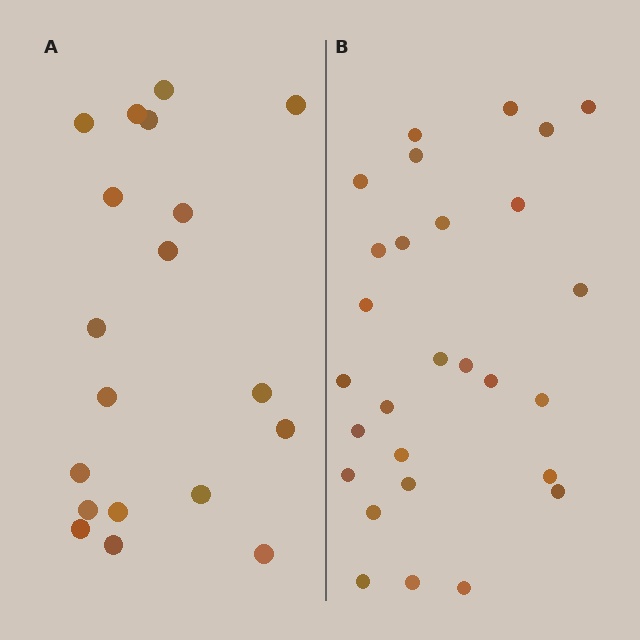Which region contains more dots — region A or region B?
Region B (the right region) has more dots.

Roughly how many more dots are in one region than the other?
Region B has roughly 8 or so more dots than region A.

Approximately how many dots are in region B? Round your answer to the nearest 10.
About 30 dots. (The exact count is 28, which rounds to 30.)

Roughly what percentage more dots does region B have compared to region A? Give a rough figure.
About 45% more.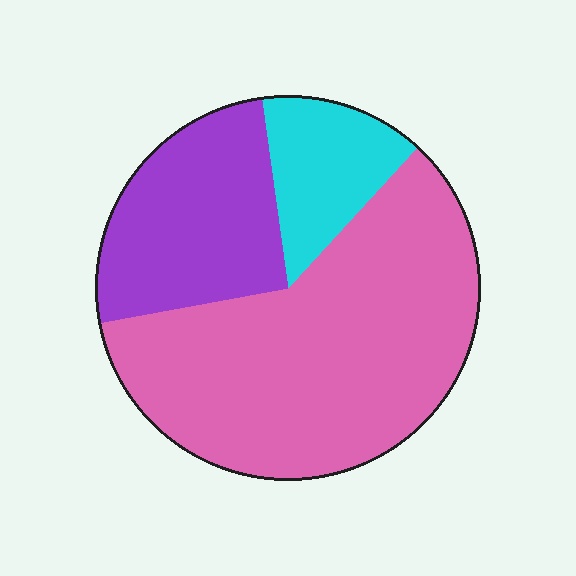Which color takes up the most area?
Pink, at roughly 60%.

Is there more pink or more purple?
Pink.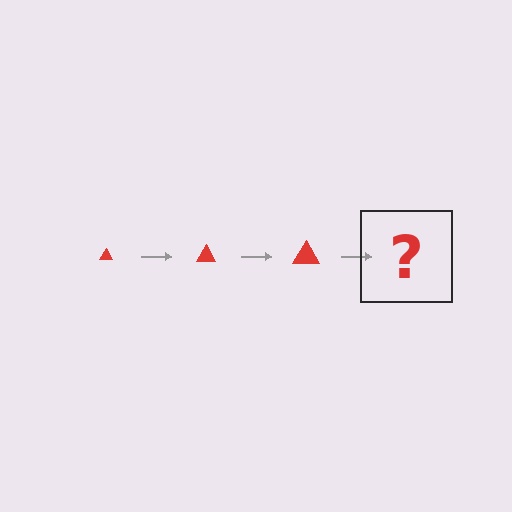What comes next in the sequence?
The next element should be a red triangle, larger than the previous one.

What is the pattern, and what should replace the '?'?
The pattern is that the triangle gets progressively larger each step. The '?' should be a red triangle, larger than the previous one.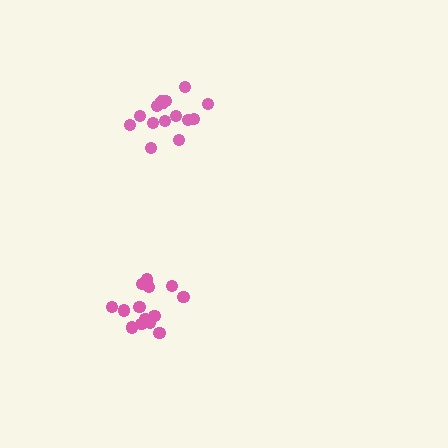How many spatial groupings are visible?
There are 2 spatial groupings.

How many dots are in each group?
Group 1: 14 dots, Group 2: 15 dots (29 total).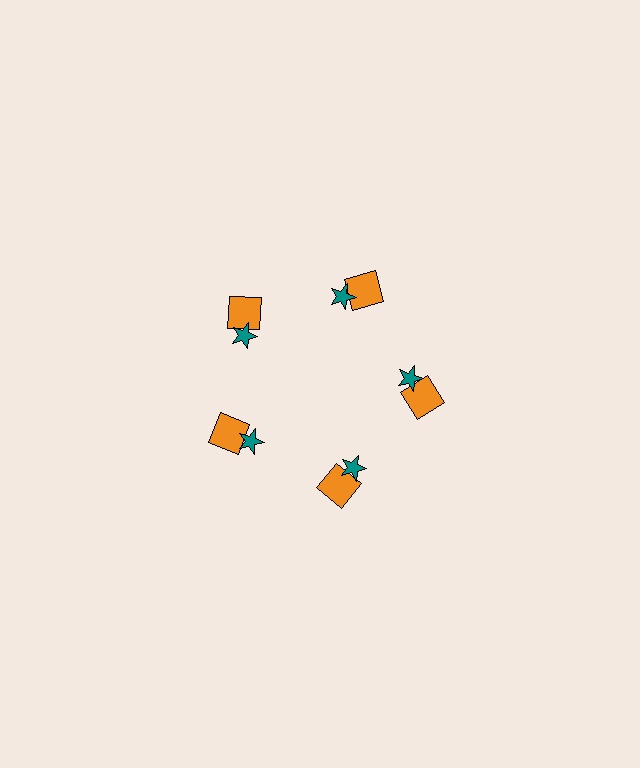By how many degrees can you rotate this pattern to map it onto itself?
The pattern maps onto itself every 72 degrees of rotation.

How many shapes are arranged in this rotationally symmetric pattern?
There are 10 shapes, arranged in 5 groups of 2.